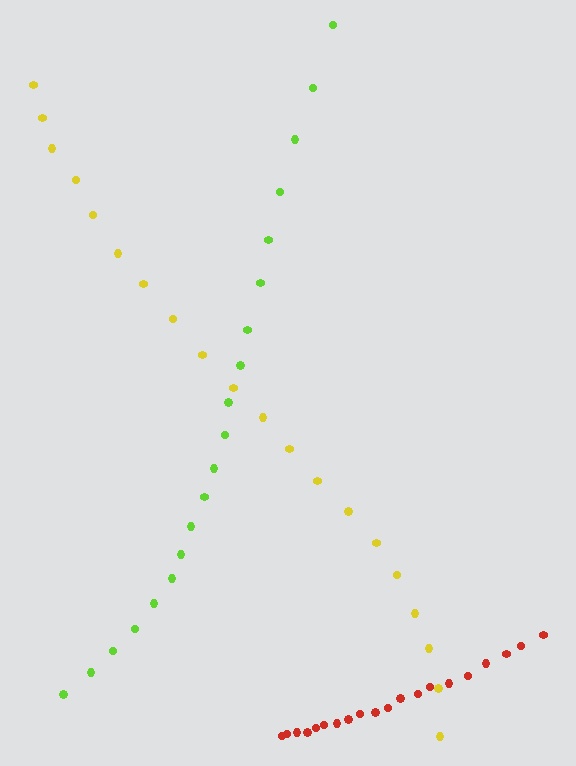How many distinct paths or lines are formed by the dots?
There are 3 distinct paths.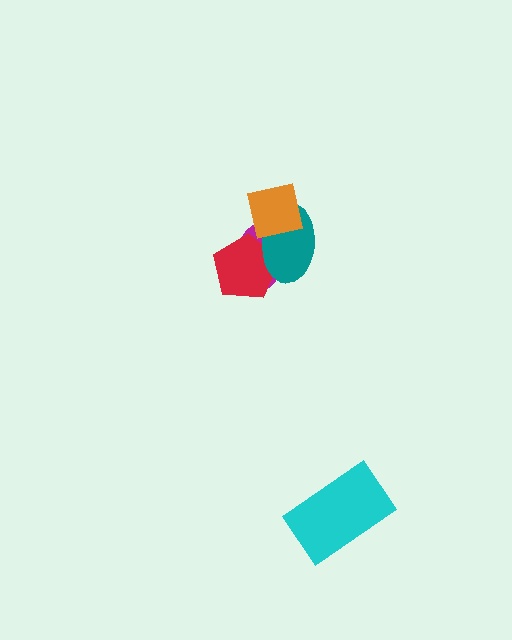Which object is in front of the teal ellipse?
The orange square is in front of the teal ellipse.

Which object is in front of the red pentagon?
The teal ellipse is in front of the red pentagon.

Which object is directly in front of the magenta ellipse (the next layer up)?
The red pentagon is directly in front of the magenta ellipse.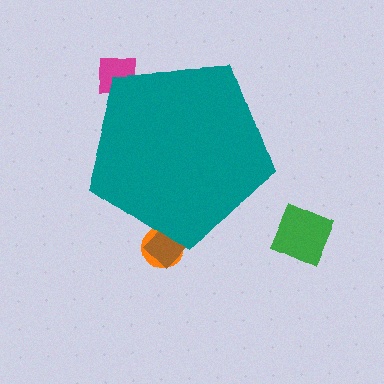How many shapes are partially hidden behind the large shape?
3 shapes are partially hidden.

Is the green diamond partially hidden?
No, the green diamond is fully visible.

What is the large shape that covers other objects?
A teal pentagon.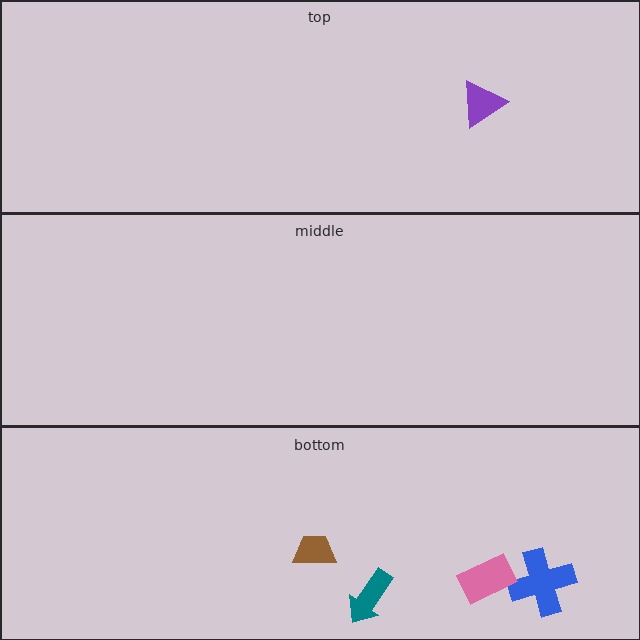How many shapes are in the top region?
1.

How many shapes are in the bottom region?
4.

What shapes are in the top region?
The purple triangle.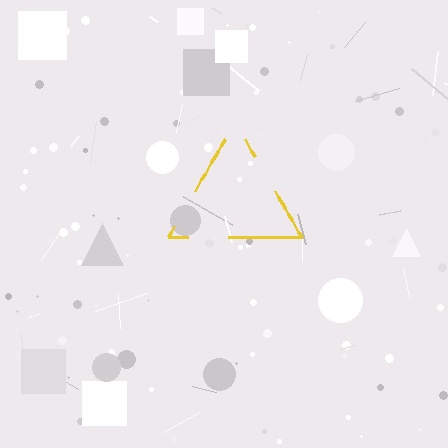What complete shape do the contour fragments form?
The contour fragments form a triangle.